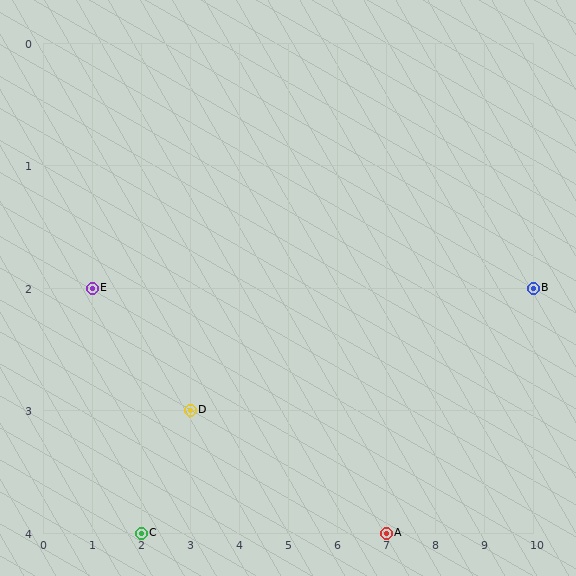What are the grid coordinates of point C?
Point C is at grid coordinates (2, 4).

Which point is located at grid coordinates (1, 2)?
Point E is at (1, 2).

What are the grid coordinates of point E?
Point E is at grid coordinates (1, 2).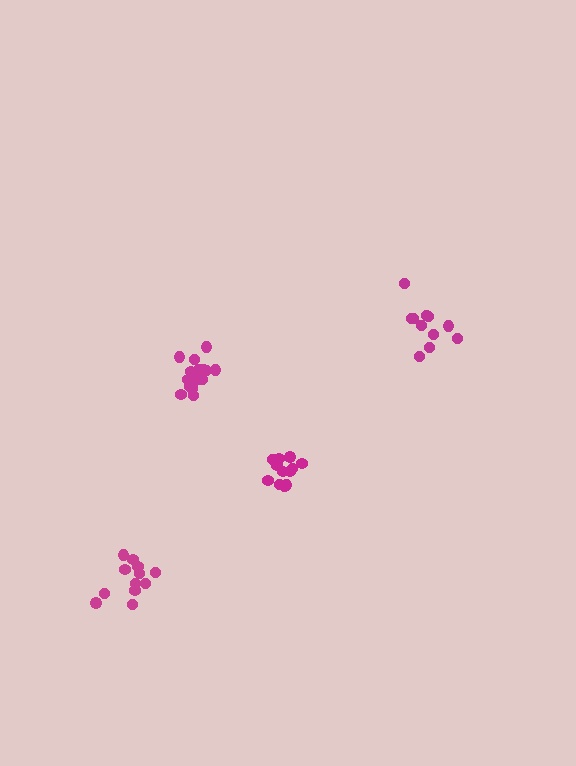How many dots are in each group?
Group 1: 12 dots, Group 2: 16 dots, Group 3: 12 dots, Group 4: 11 dots (51 total).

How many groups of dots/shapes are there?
There are 4 groups.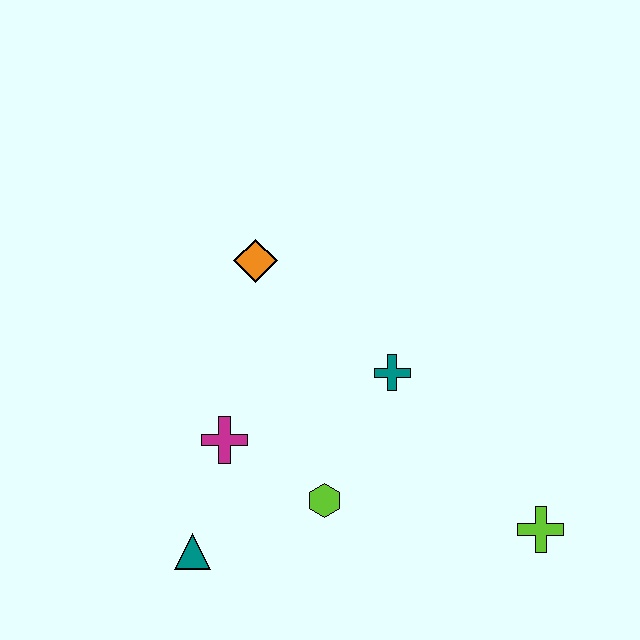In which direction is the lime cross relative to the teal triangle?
The lime cross is to the right of the teal triangle.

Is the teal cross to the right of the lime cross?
No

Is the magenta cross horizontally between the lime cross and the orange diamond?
No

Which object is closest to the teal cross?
The lime hexagon is closest to the teal cross.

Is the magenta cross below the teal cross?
Yes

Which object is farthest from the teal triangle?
The lime cross is farthest from the teal triangle.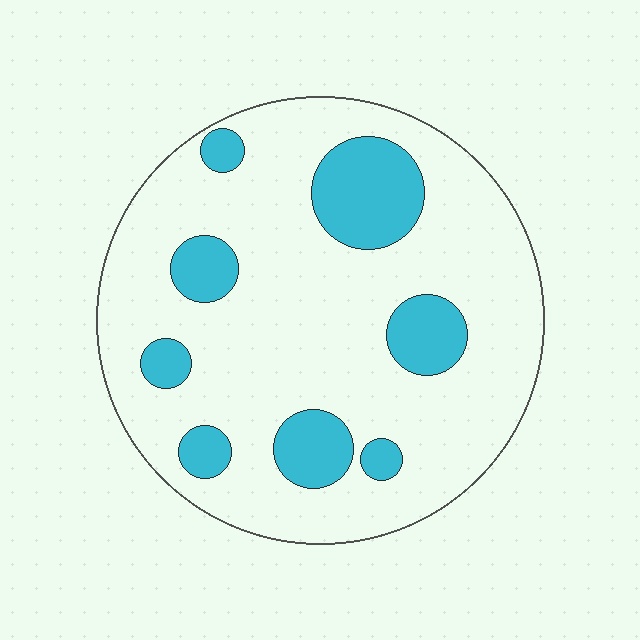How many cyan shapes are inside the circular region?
8.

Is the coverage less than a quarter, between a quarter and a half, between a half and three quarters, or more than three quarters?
Less than a quarter.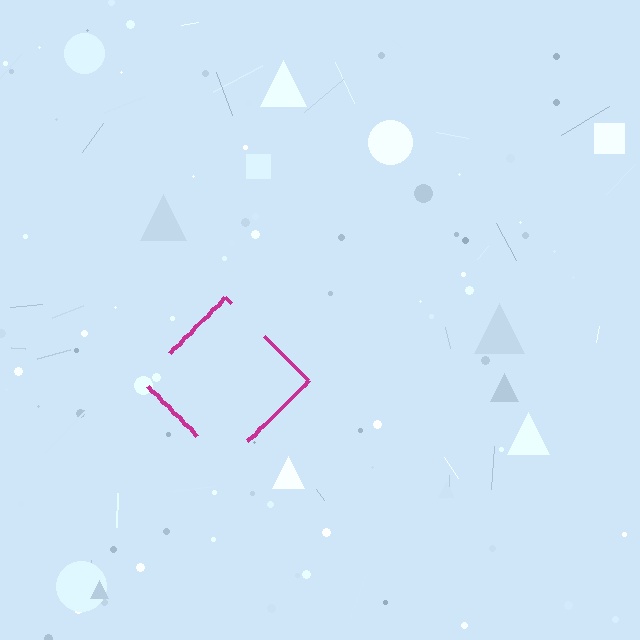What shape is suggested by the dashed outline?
The dashed outline suggests a diamond.